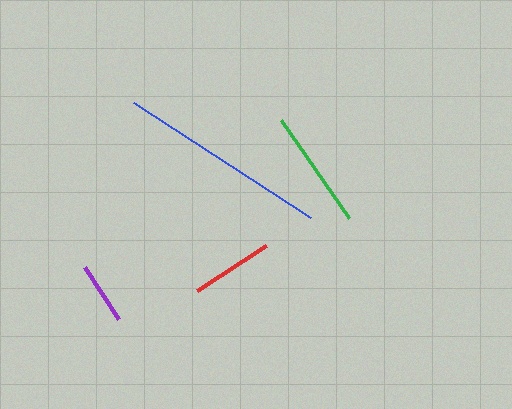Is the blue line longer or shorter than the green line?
The blue line is longer than the green line.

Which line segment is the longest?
The blue line is the longest at approximately 211 pixels.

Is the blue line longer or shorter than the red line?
The blue line is longer than the red line.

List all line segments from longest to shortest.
From longest to shortest: blue, green, red, purple.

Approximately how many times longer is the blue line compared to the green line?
The blue line is approximately 1.8 times the length of the green line.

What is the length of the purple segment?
The purple segment is approximately 62 pixels long.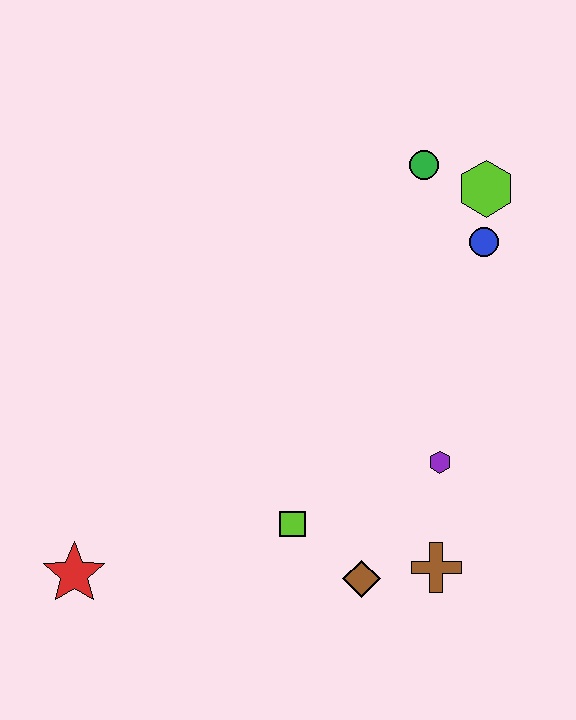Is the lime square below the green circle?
Yes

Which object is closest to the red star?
The lime square is closest to the red star.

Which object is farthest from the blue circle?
The red star is farthest from the blue circle.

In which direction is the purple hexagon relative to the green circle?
The purple hexagon is below the green circle.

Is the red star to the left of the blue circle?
Yes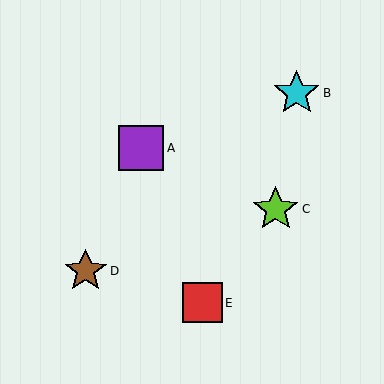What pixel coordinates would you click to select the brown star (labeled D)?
Click at (86, 271) to select the brown star D.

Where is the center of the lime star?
The center of the lime star is at (276, 209).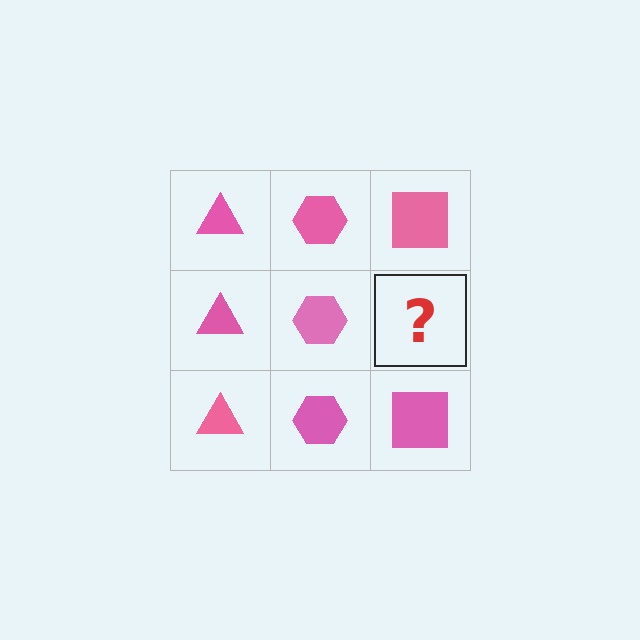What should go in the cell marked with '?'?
The missing cell should contain a pink square.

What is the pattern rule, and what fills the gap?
The rule is that each column has a consistent shape. The gap should be filled with a pink square.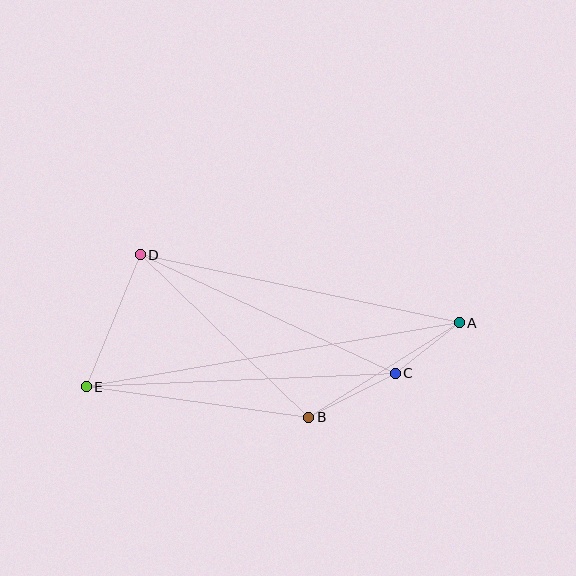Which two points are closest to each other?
Points A and C are closest to each other.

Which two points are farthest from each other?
Points A and E are farthest from each other.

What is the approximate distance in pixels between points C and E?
The distance between C and E is approximately 309 pixels.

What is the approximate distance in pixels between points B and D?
The distance between B and D is approximately 234 pixels.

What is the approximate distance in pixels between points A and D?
The distance between A and D is approximately 326 pixels.